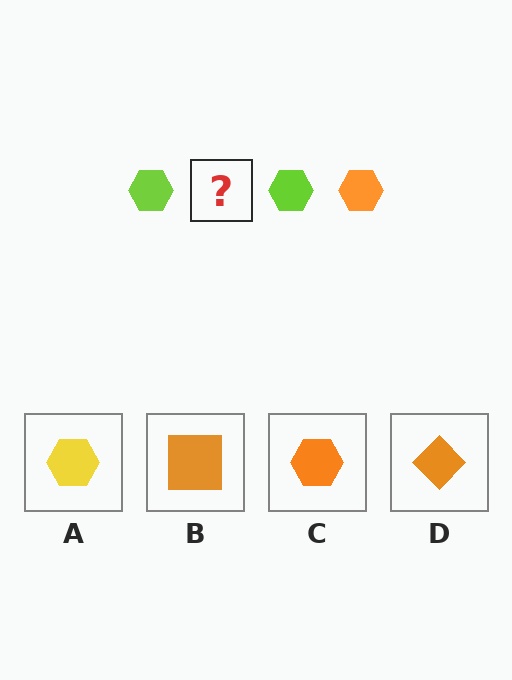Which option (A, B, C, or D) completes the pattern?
C.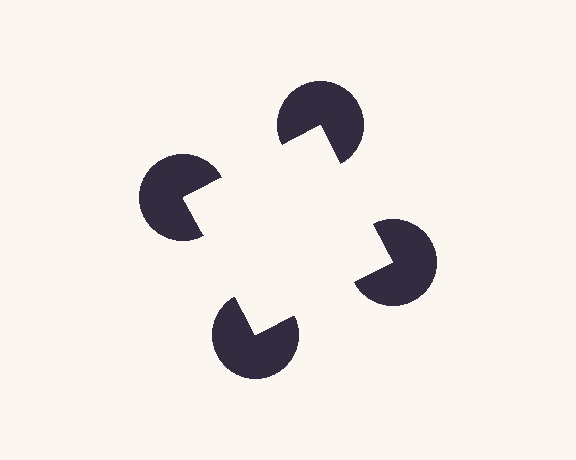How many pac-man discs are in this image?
There are 4 — one at each vertex of the illusory square.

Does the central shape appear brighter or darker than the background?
It typically appears slightly brighter than the background, even though no actual brightness change is drawn.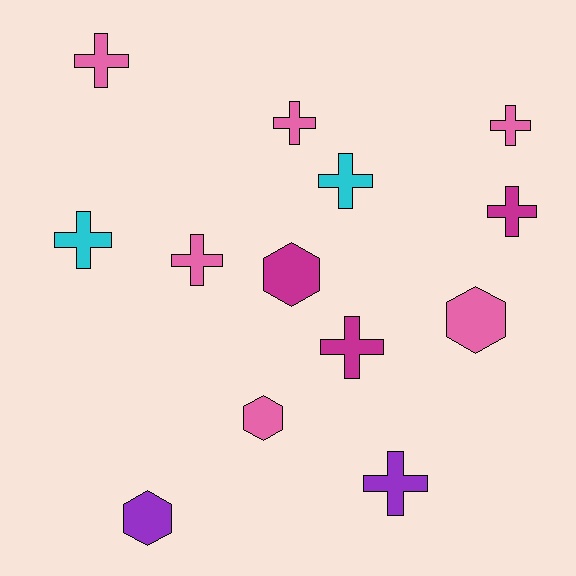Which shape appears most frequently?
Cross, with 9 objects.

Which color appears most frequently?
Pink, with 6 objects.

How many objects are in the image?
There are 13 objects.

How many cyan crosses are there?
There are 2 cyan crosses.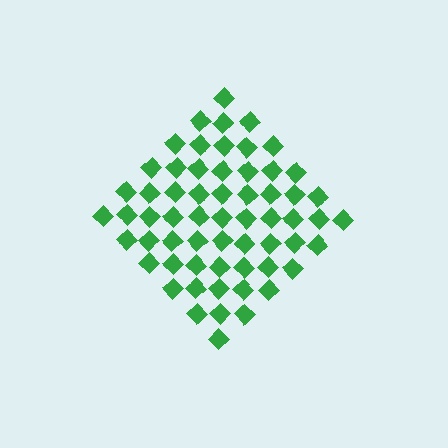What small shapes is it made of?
It is made of small diamonds.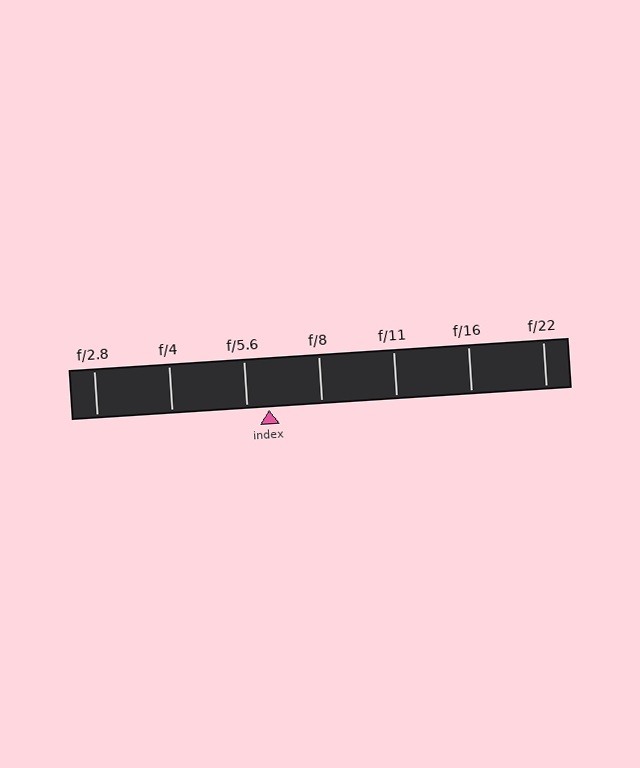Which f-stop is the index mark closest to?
The index mark is closest to f/5.6.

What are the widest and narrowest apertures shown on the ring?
The widest aperture shown is f/2.8 and the narrowest is f/22.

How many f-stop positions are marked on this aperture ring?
There are 7 f-stop positions marked.